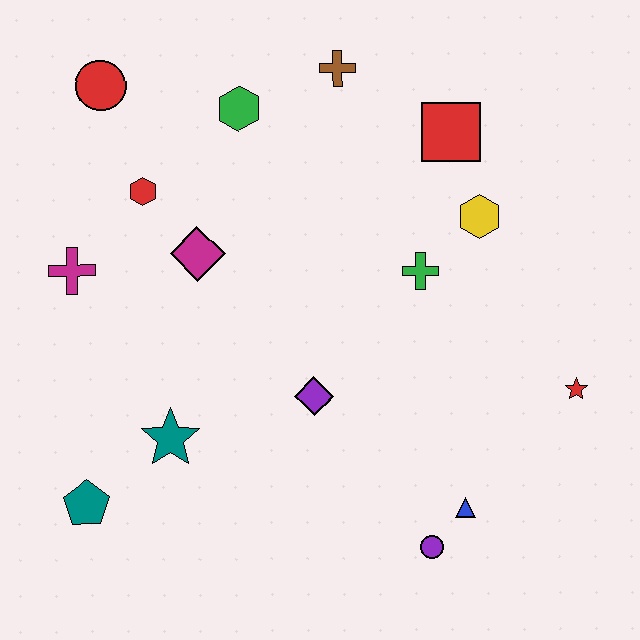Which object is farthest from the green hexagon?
The purple circle is farthest from the green hexagon.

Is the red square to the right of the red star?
No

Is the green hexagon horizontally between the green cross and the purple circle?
No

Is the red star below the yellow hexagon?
Yes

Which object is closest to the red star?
The blue triangle is closest to the red star.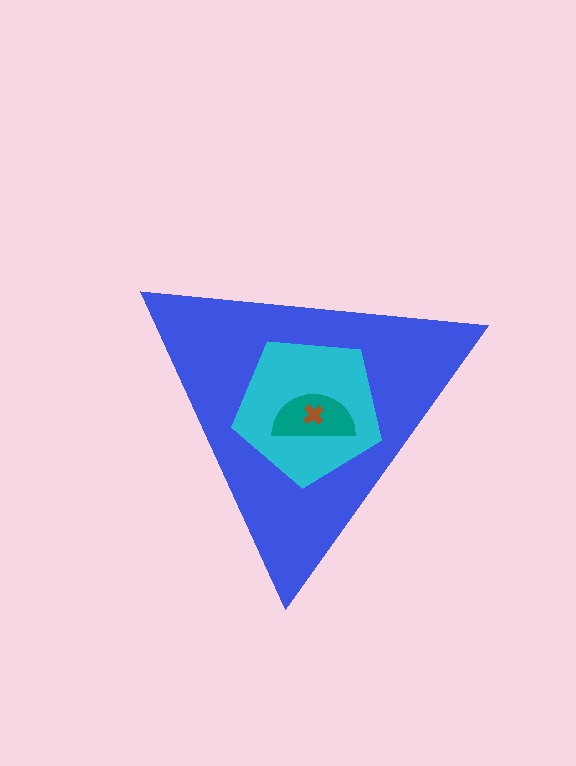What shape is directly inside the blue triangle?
The cyan pentagon.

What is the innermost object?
The brown cross.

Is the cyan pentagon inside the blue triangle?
Yes.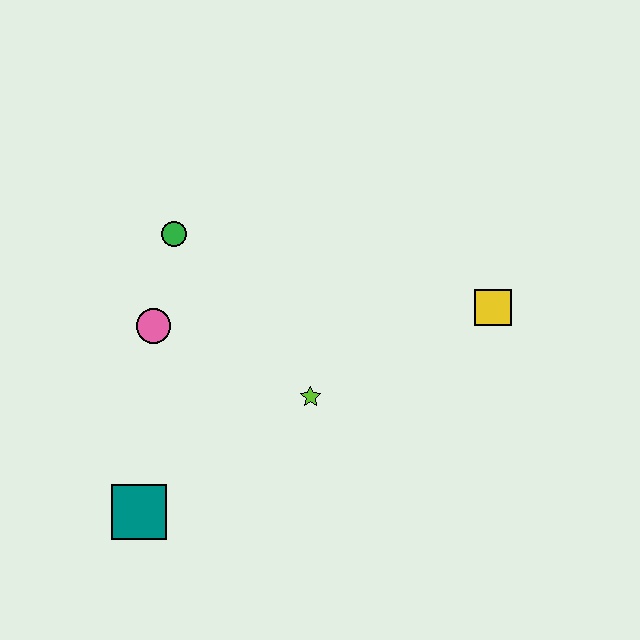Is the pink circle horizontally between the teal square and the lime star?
Yes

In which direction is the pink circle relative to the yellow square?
The pink circle is to the left of the yellow square.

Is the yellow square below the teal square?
No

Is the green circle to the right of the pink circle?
Yes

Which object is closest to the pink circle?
The green circle is closest to the pink circle.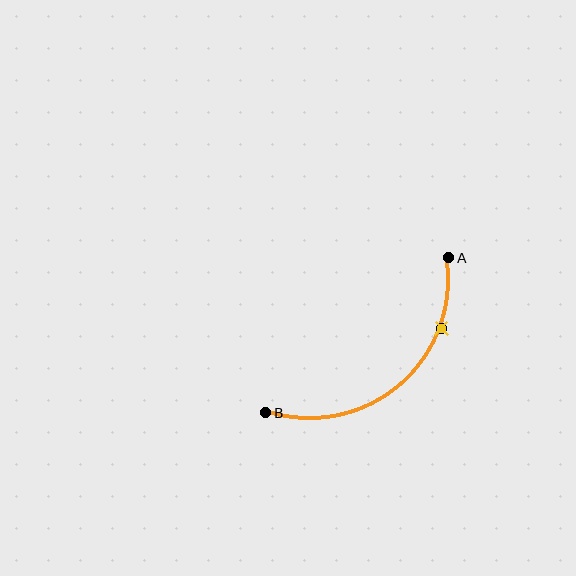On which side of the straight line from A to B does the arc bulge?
The arc bulges below and to the right of the straight line connecting A and B.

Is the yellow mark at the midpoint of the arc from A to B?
No. The yellow mark lies on the arc but is closer to endpoint A. The arc midpoint would be at the point on the curve equidistant along the arc from both A and B.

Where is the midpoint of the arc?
The arc midpoint is the point on the curve farthest from the straight line joining A and B. It sits below and to the right of that line.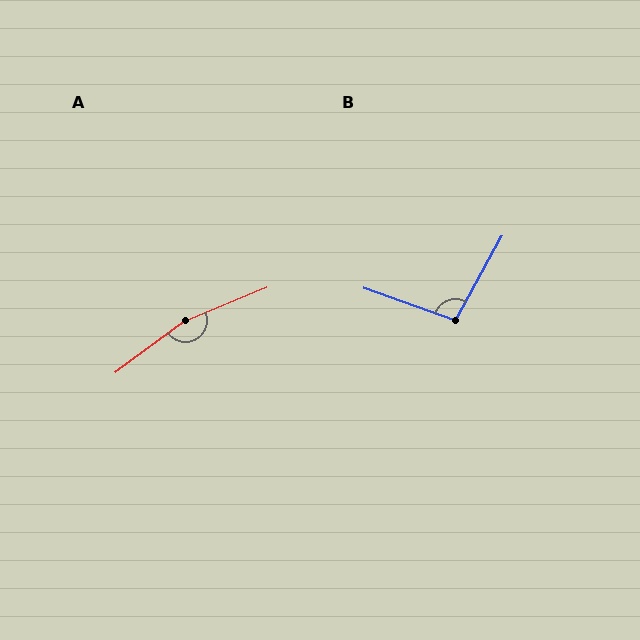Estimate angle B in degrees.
Approximately 99 degrees.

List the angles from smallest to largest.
B (99°), A (166°).